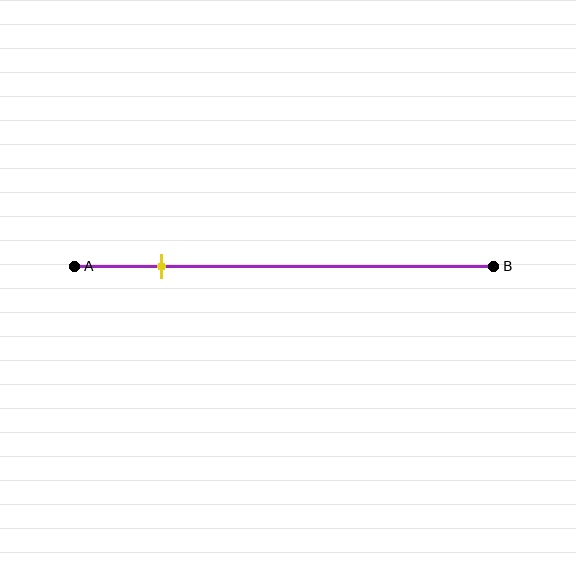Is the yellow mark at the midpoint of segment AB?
No, the mark is at about 20% from A, not at the 50% midpoint.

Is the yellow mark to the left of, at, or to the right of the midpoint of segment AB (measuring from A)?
The yellow mark is to the left of the midpoint of segment AB.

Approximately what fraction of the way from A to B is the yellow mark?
The yellow mark is approximately 20% of the way from A to B.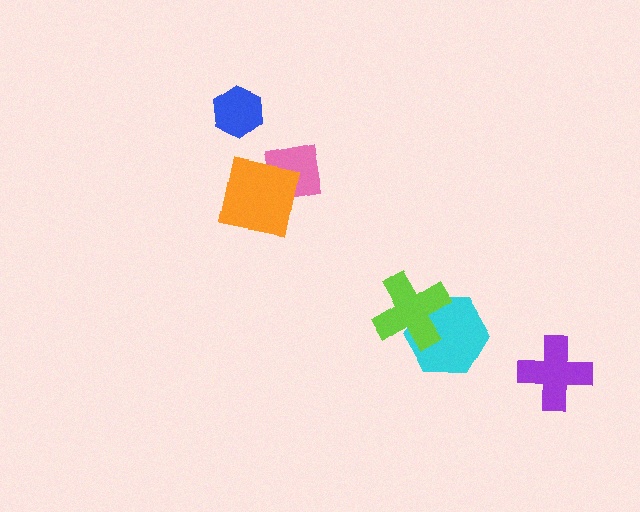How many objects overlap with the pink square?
1 object overlaps with the pink square.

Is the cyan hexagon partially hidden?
Yes, it is partially covered by another shape.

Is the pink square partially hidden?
Yes, it is partially covered by another shape.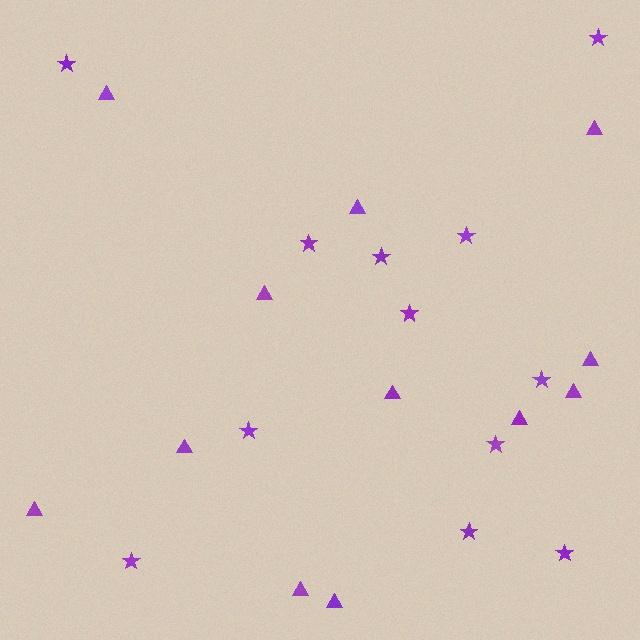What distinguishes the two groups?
There are 2 groups: one group of triangles (12) and one group of stars (12).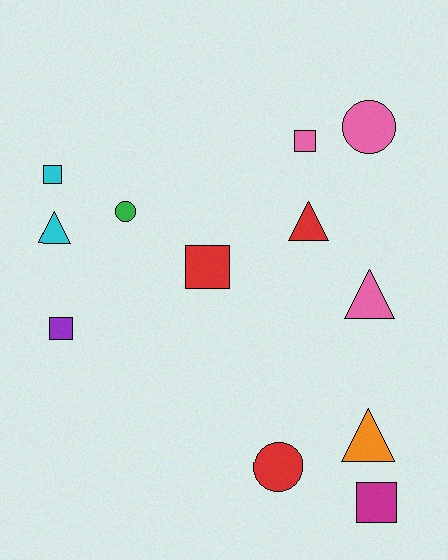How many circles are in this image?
There are 3 circles.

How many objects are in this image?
There are 12 objects.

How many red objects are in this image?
There are 3 red objects.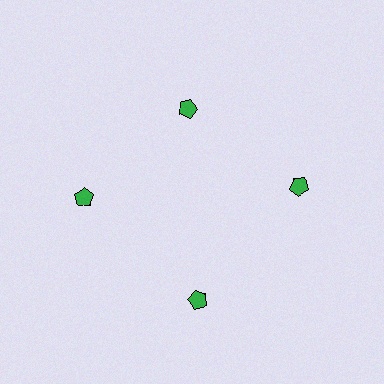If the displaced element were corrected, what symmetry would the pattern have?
It would have 4-fold rotational symmetry — the pattern would map onto itself every 90 degrees.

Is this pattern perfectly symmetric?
No. The 4 green pentagons are arranged in a ring, but one element near the 12 o'clock position is pulled inward toward the center, breaking the 4-fold rotational symmetry.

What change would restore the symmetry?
The symmetry would be restored by moving it outward, back onto the ring so that all 4 pentagons sit at equal angles and equal distance from the center.